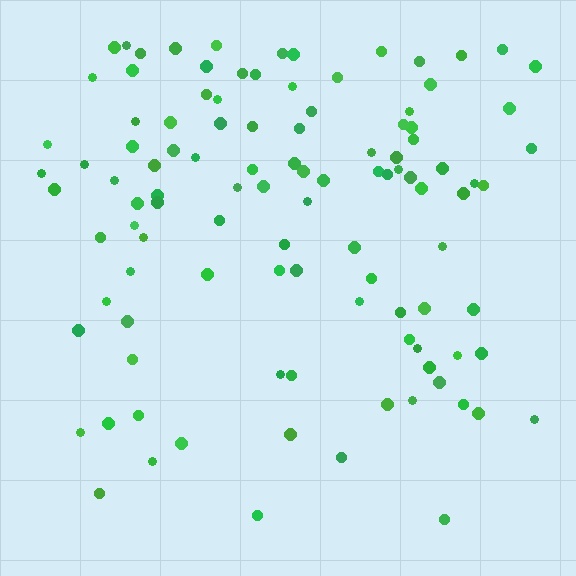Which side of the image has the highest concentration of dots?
The top.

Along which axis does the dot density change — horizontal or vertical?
Vertical.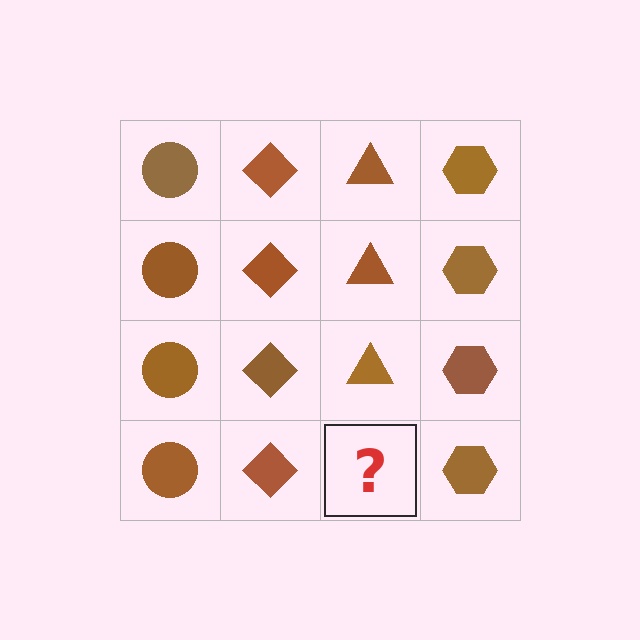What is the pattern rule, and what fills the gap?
The rule is that each column has a consistent shape. The gap should be filled with a brown triangle.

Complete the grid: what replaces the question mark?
The question mark should be replaced with a brown triangle.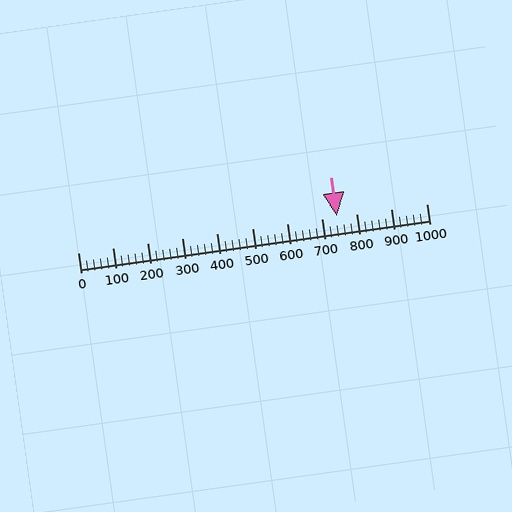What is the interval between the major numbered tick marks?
The major tick marks are spaced 100 units apart.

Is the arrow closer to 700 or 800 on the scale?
The arrow is closer to 700.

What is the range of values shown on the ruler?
The ruler shows values from 0 to 1000.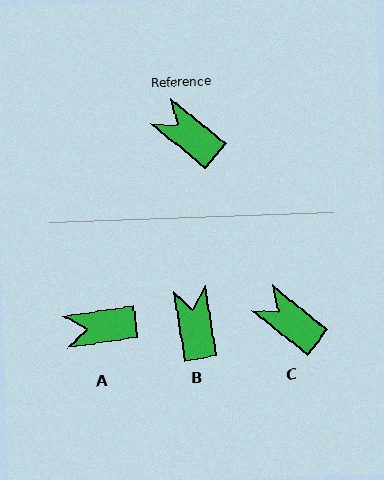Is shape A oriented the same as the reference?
No, it is off by about 47 degrees.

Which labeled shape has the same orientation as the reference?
C.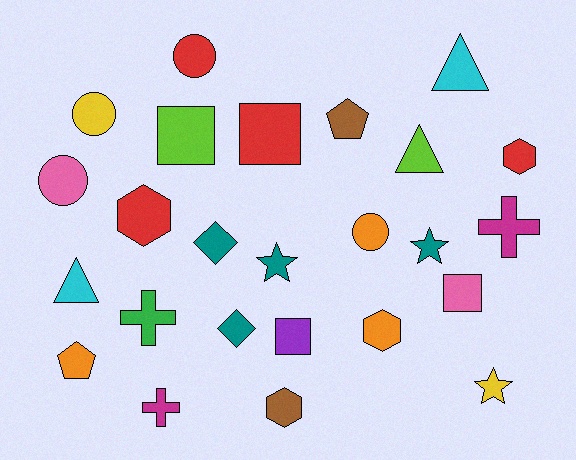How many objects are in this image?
There are 25 objects.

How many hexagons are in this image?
There are 4 hexagons.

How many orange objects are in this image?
There are 3 orange objects.